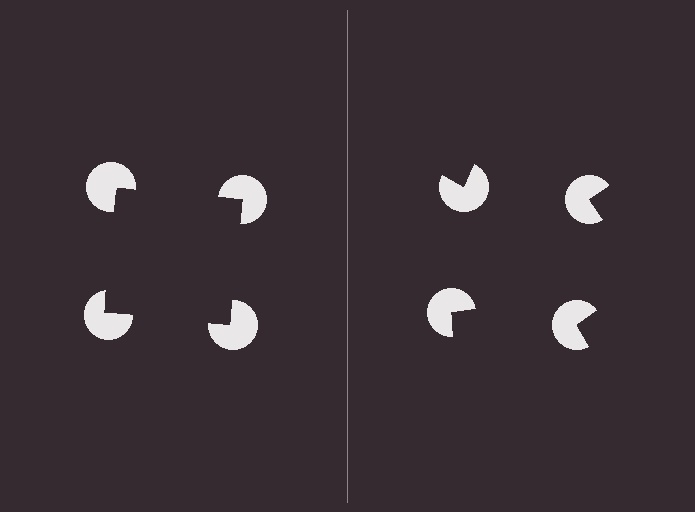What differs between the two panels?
The pac-man discs are positioned identically on both sides; only the wedge orientations differ. On the left they align to a square; on the right they are misaligned.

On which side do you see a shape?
An illusory square appears on the left side. On the right side the wedge cuts are rotated, so no coherent shape forms.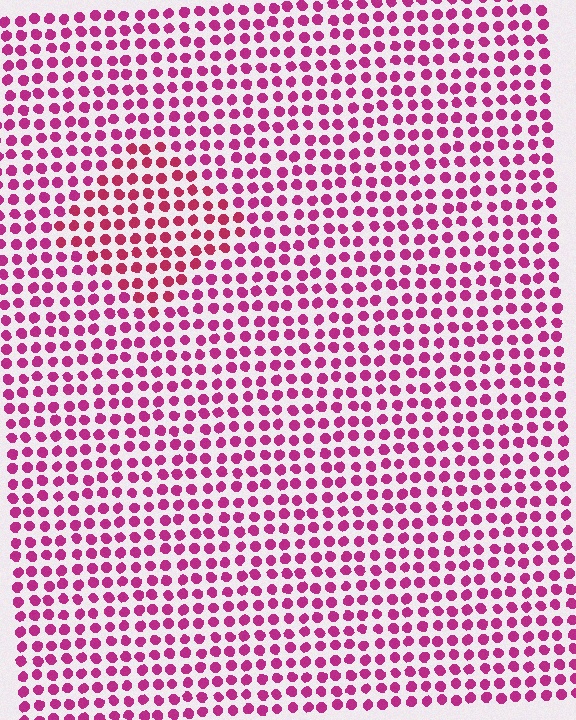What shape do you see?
I see a diamond.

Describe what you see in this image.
The image is filled with small magenta elements in a uniform arrangement. A diamond-shaped region is visible where the elements are tinted to a slightly different hue, forming a subtle color boundary.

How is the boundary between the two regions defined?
The boundary is defined purely by a slight shift in hue (about 19 degrees). Spacing, size, and orientation are identical on both sides.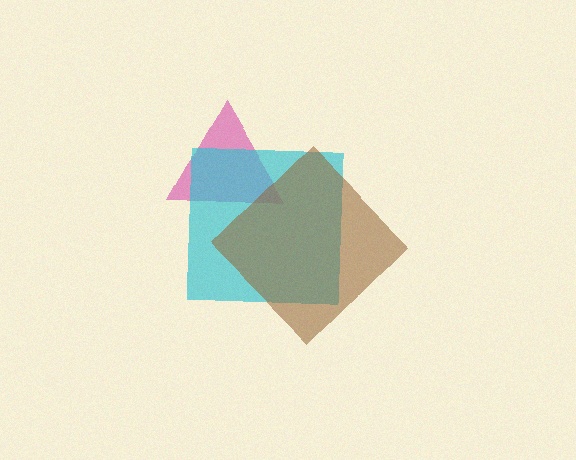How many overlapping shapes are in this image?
There are 3 overlapping shapes in the image.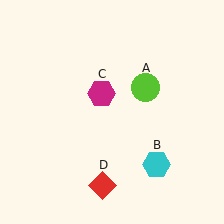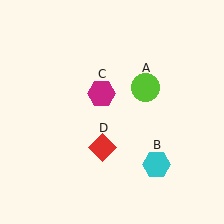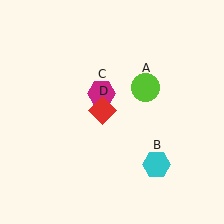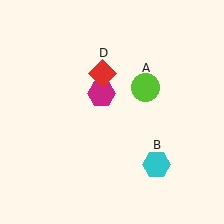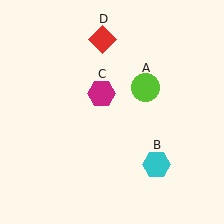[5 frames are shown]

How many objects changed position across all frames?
1 object changed position: red diamond (object D).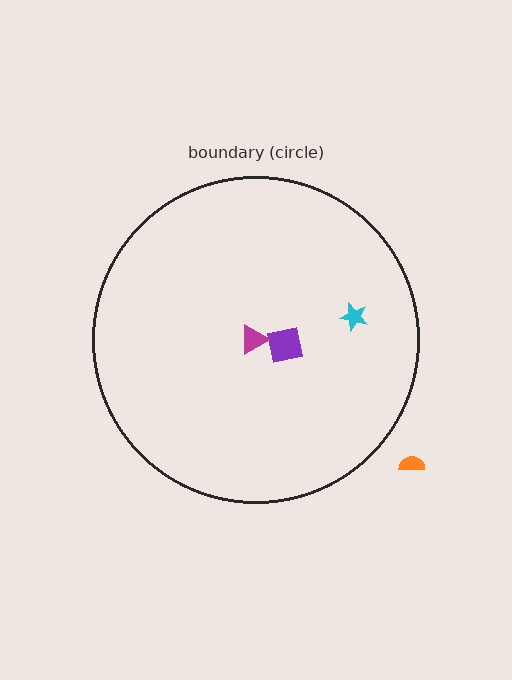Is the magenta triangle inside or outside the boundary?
Inside.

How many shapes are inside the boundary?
3 inside, 1 outside.